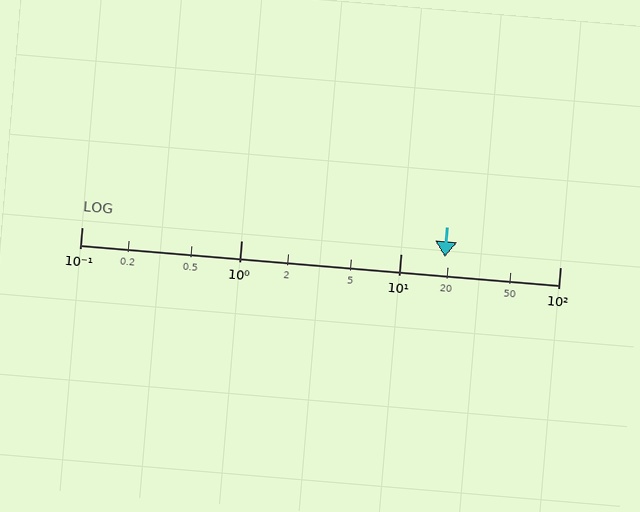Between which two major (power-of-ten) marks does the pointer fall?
The pointer is between 10 and 100.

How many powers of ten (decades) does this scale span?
The scale spans 3 decades, from 0.1 to 100.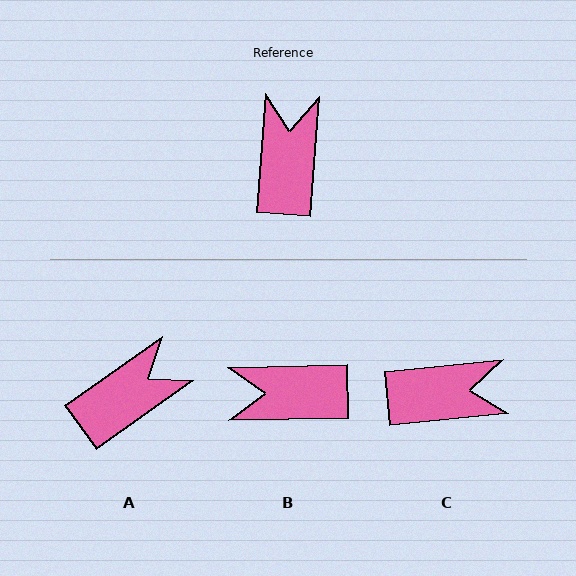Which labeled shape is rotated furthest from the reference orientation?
B, about 95 degrees away.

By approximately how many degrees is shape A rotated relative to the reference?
Approximately 51 degrees clockwise.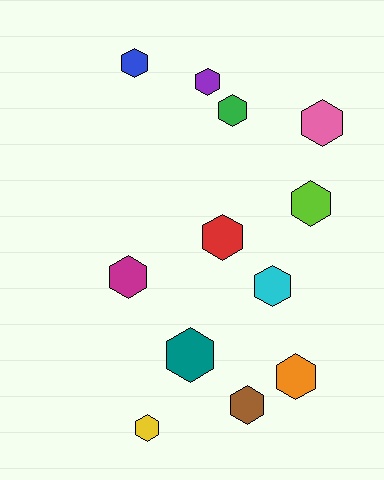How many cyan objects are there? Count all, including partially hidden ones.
There is 1 cyan object.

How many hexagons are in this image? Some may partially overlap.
There are 12 hexagons.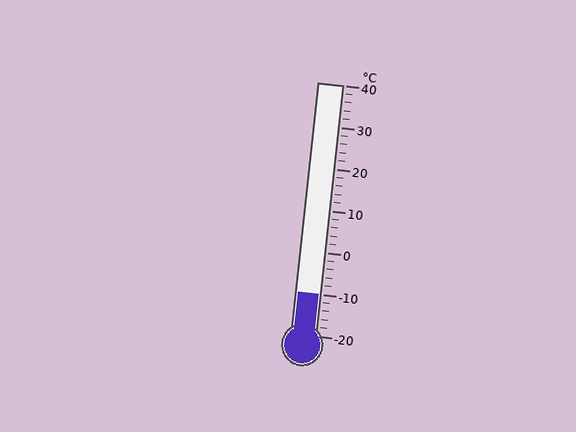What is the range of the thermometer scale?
The thermometer scale ranges from -20°C to 40°C.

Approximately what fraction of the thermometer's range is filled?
The thermometer is filled to approximately 15% of its range.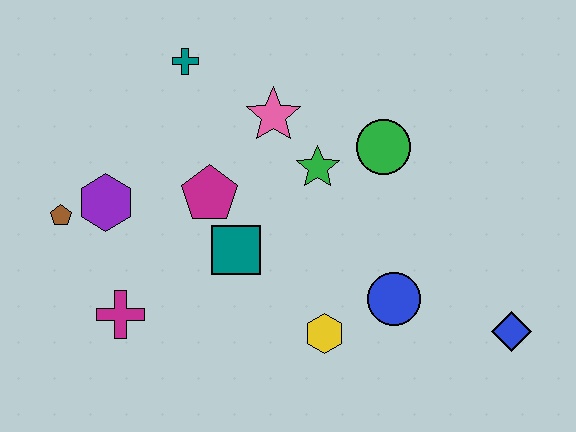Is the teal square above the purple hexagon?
No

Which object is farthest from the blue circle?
The brown pentagon is farthest from the blue circle.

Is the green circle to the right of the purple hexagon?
Yes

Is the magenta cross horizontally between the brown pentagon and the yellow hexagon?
Yes